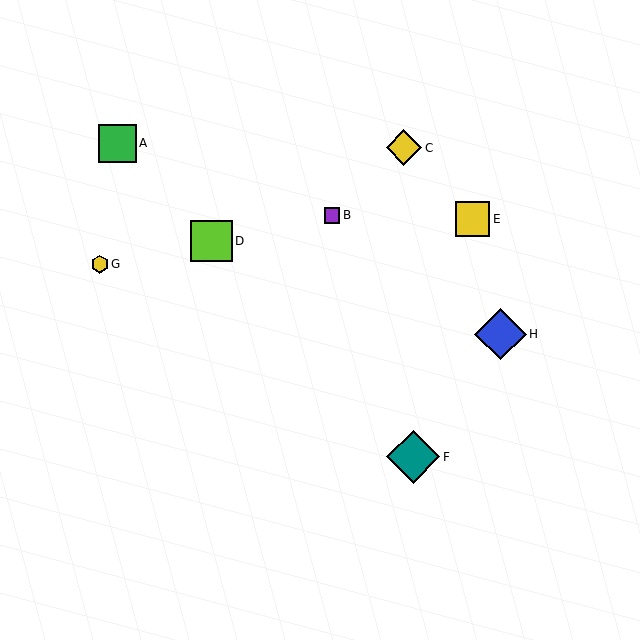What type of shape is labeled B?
Shape B is a purple square.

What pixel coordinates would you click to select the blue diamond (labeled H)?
Click at (501, 334) to select the blue diamond H.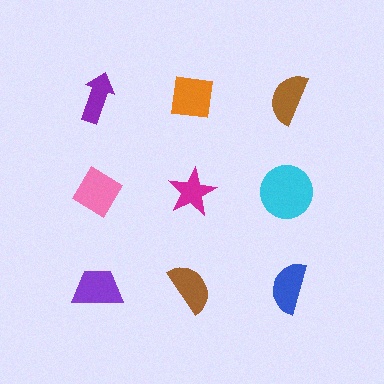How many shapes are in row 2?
3 shapes.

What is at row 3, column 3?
A blue semicircle.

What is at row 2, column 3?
A cyan circle.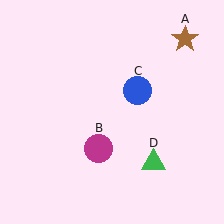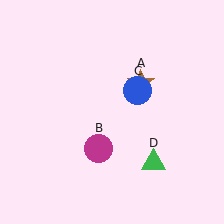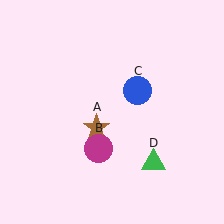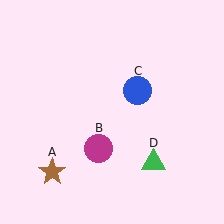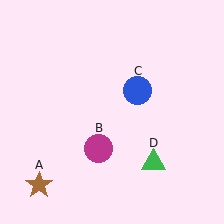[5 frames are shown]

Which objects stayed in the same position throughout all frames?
Magenta circle (object B) and blue circle (object C) and green triangle (object D) remained stationary.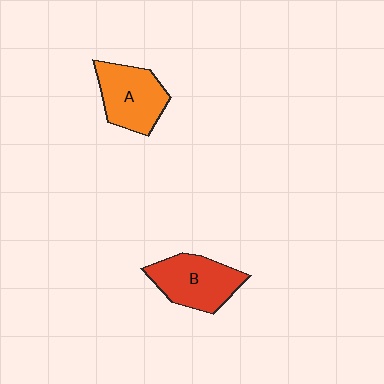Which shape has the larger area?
Shape B (red).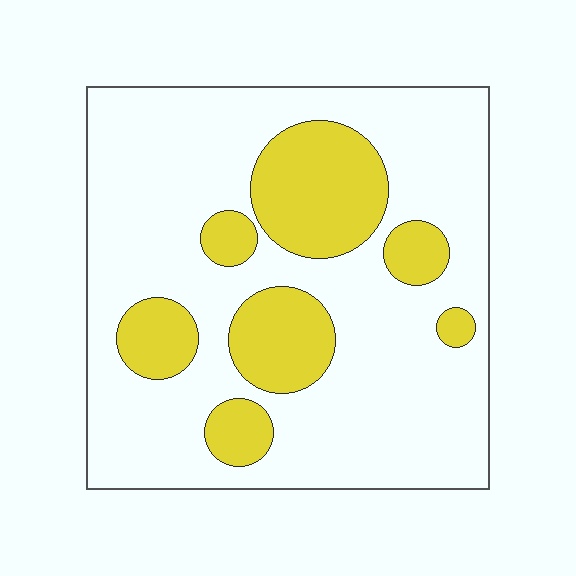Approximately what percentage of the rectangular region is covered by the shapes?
Approximately 25%.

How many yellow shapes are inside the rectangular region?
7.